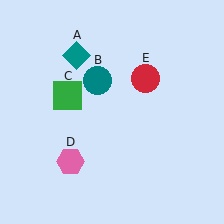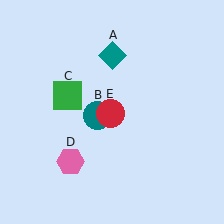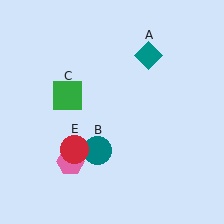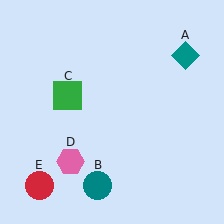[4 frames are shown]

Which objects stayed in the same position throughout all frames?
Green square (object C) and pink hexagon (object D) remained stationary.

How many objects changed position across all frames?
3 objects changed position: teal diamond (object A), teal circle (object B), red circle (object E).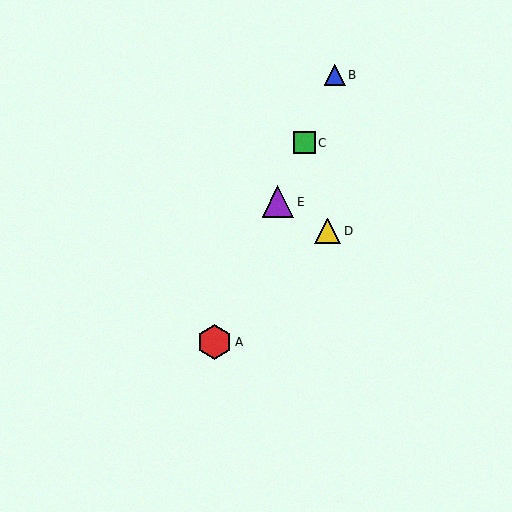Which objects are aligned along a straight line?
Objects A, B, C, E are aligned along a straight line.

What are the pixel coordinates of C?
Object C is at (304, 143).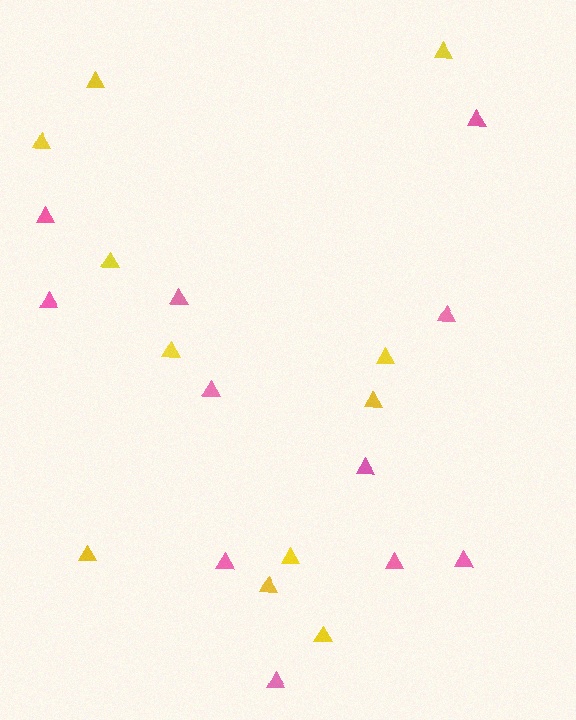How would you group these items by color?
There are 2 groups: one group of yellow triangles (11) and one group of pink triangles (11).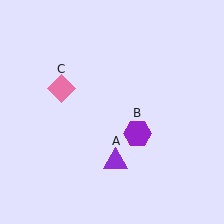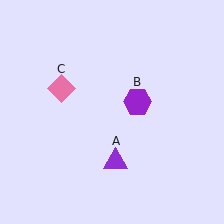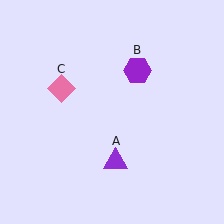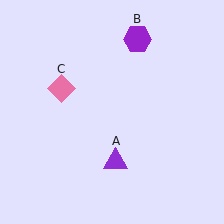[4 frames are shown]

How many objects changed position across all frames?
1 object changed position: purple hexagon (object B).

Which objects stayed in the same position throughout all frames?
Purple triangle (object A) and pink diamond (object C) remained stationary.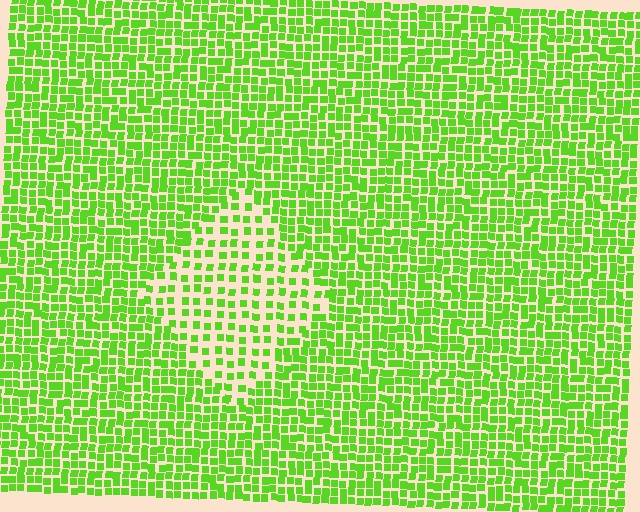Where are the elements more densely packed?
The elements are more densely packed outside the diamond boundary.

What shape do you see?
I see a diamond.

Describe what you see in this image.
The image contains small lime elements arranged at two different densities. A diamond-shaped region is visible where the elements are less densely packed than the surrounding area.